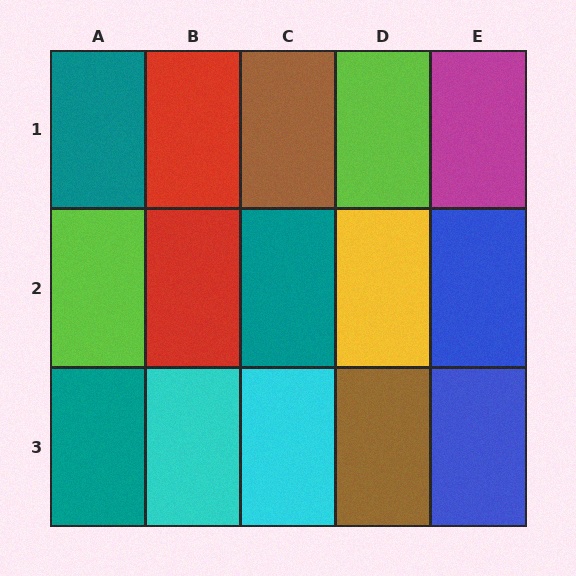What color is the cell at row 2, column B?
Red.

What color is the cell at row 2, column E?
Blue.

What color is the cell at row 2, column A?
Lime.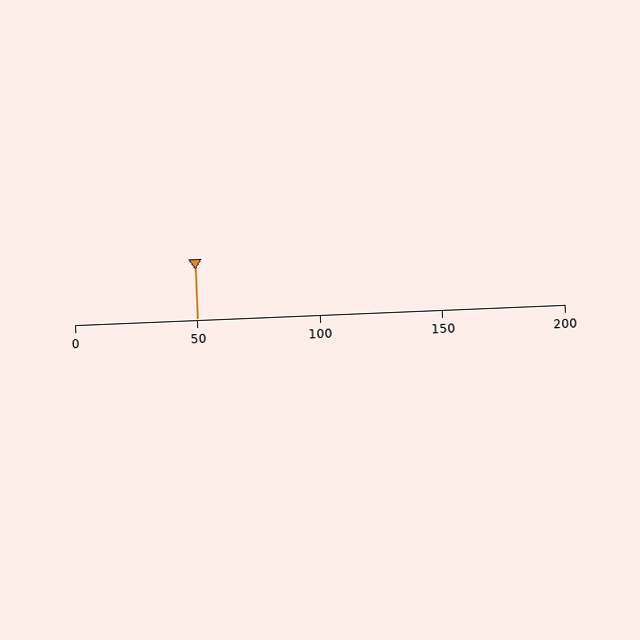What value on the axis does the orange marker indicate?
The marker indicates approximately 50.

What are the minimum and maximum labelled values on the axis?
The axis runs from 0 to 200.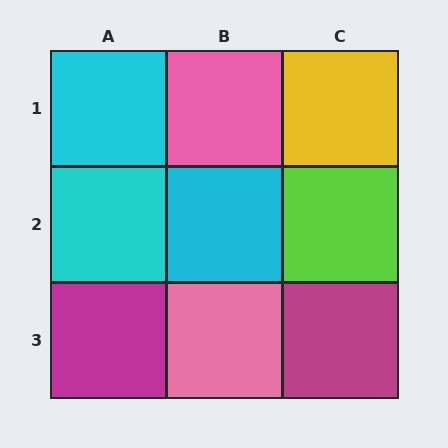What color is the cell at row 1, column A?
Cyan.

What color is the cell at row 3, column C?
Magenta.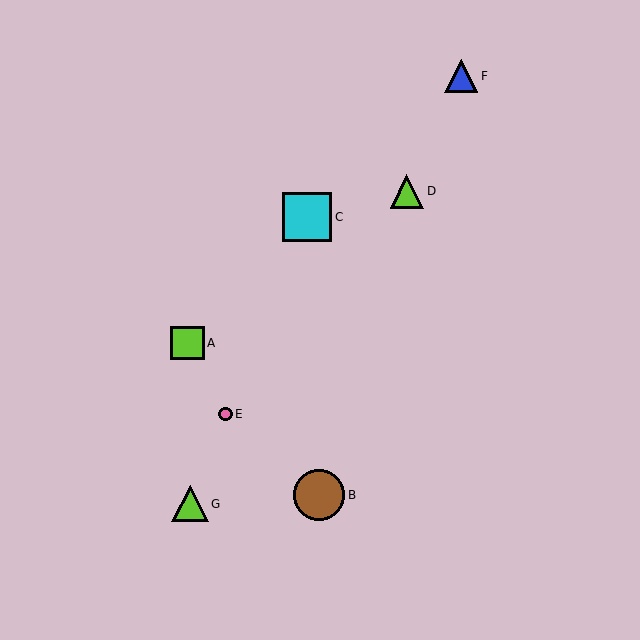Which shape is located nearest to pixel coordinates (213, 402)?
The pink circle (labeled E) at (226, 414) is nearest to that location.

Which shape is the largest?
The brown circle (labeled B) is the largest.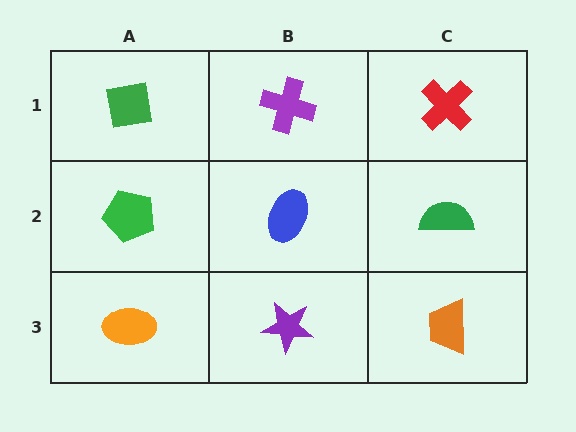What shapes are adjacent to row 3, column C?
A green semicircle (row 2, column C), a purple star (row 3, column B).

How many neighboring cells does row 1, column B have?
3.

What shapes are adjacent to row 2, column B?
A purple cross (row 1, column B), a purple star (row 3, column B), a green pentagon (row 2, column A), a green semicircle (row 2, column C).